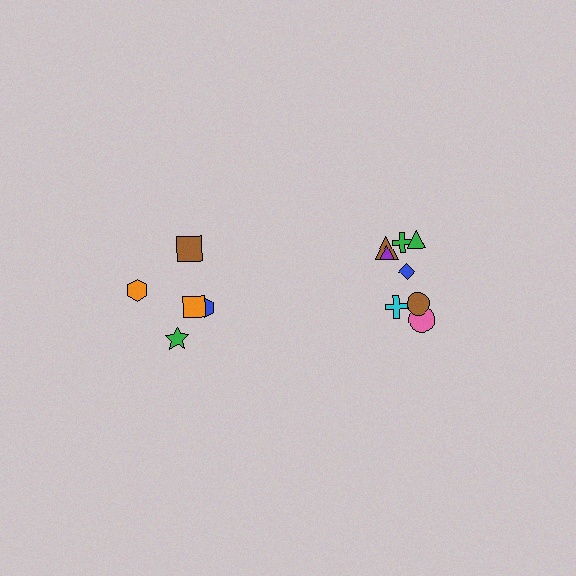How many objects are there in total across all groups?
There are 13 objects.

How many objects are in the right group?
There are 8 objects.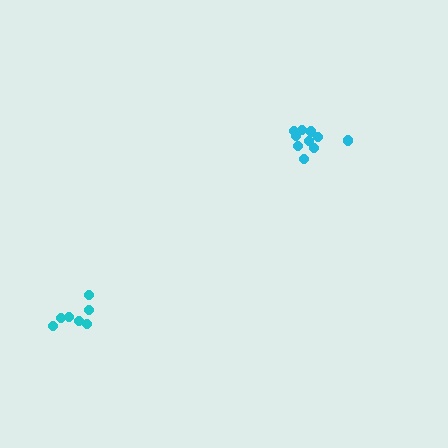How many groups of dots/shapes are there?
There are 2 groups.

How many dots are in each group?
Group 1: 10 dots, Group 2: 7 dots (17 total).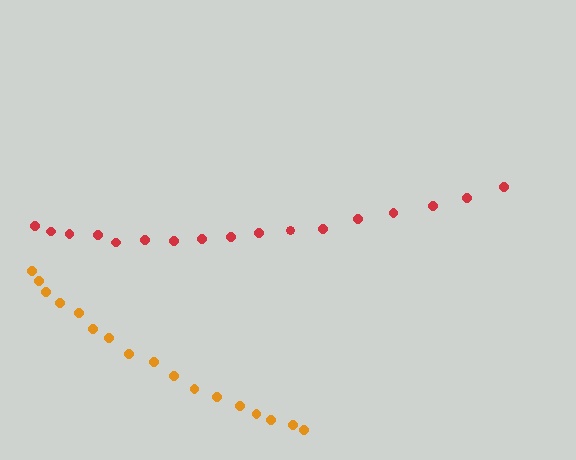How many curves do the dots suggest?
There are 2 distinct paths.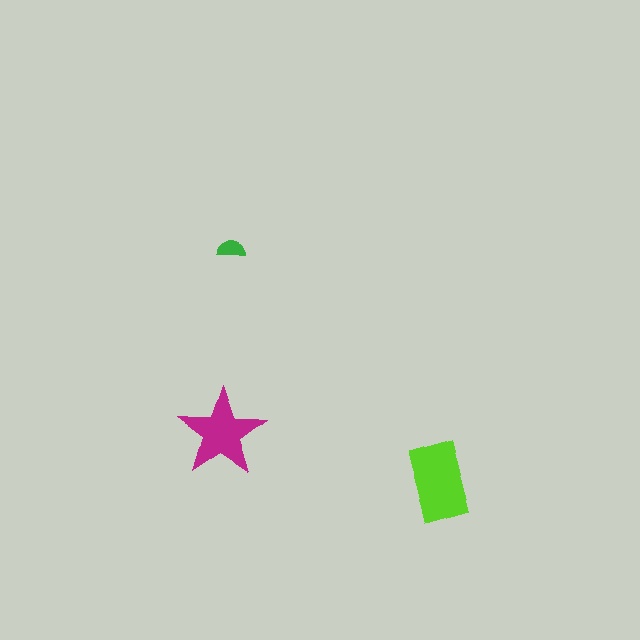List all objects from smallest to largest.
The green semicircle, the magenta star, the lime rectangle.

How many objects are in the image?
There are 3 objects in the image.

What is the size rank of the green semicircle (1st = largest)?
3rd.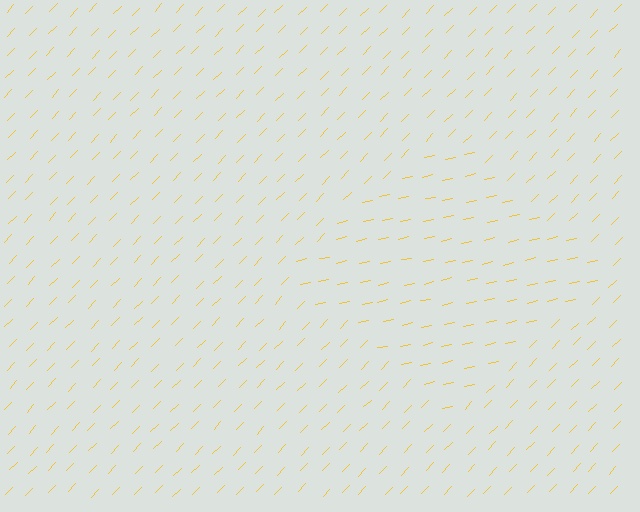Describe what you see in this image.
The image is filled with small yellow line segments. A diamond region in the image has lines oriented differently from the surrounding lines, creating a visible texture boundary.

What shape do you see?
I see a diamond.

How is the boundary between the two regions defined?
The boundary is defined purely by a change in line orientation (approximately 33 degrees difference). All lines are the same color and thickness.